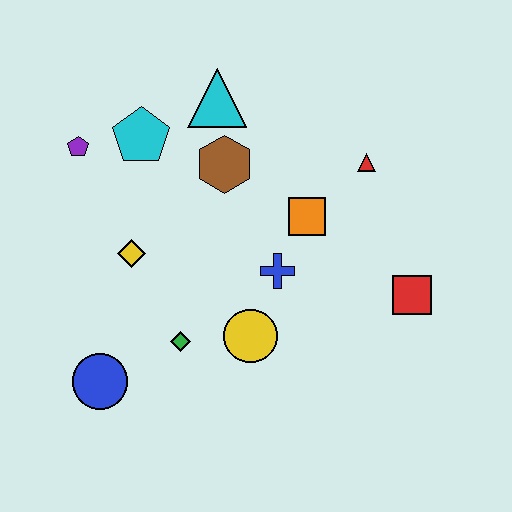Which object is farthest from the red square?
The purple pentagon is farthest from the red square.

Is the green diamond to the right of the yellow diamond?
Yes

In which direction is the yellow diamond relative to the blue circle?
The yellow diamond is above the blue circle.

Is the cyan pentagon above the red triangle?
Yes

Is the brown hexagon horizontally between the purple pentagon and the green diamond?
No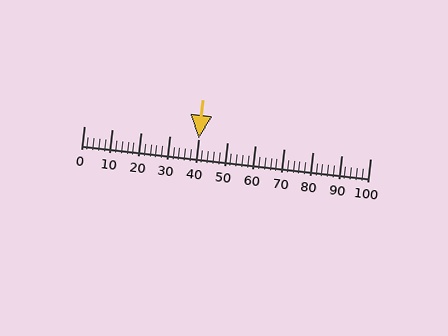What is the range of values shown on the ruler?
The ruler shows values from 0 to 100.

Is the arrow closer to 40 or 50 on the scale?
The arrow is closer to 40.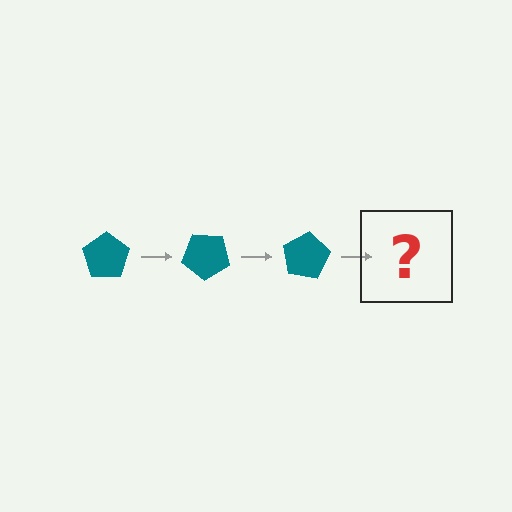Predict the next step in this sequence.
The next step is a teal pentagon rotated 120 degrees.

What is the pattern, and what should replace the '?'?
The pattern is that the pentagon rotates 40 degrees each step. The '?' should be a teal pentagon rotated 120 degrees.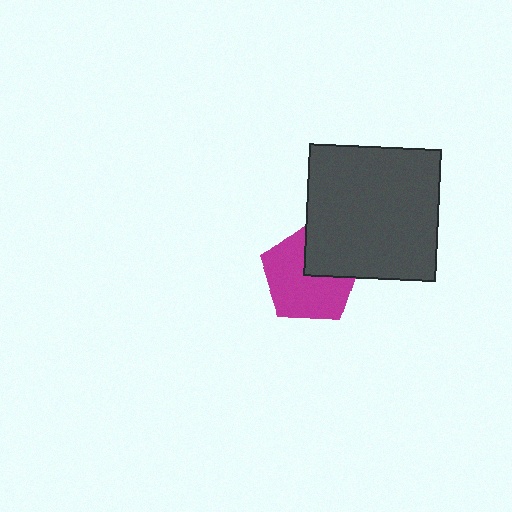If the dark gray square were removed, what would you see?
You would see the complete magenta pentagon.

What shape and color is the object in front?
The object in front is a dark gray square.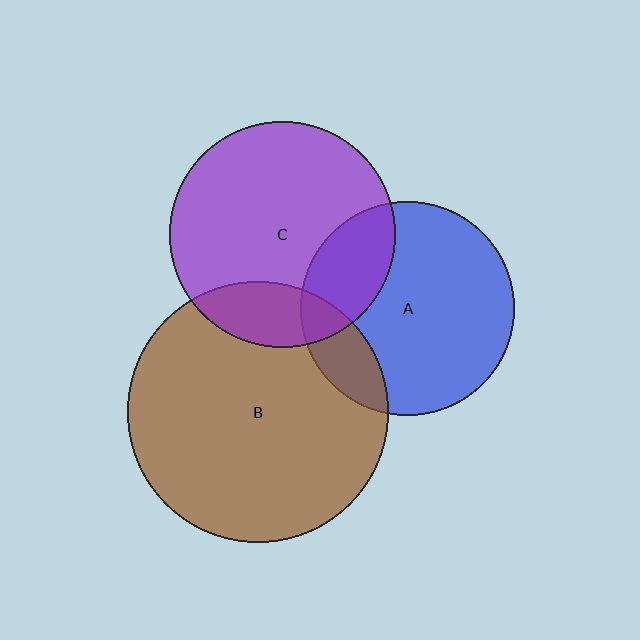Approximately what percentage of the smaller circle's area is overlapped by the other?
Approximately 15%.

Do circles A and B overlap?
Yes.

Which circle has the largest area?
Circle B (brown).